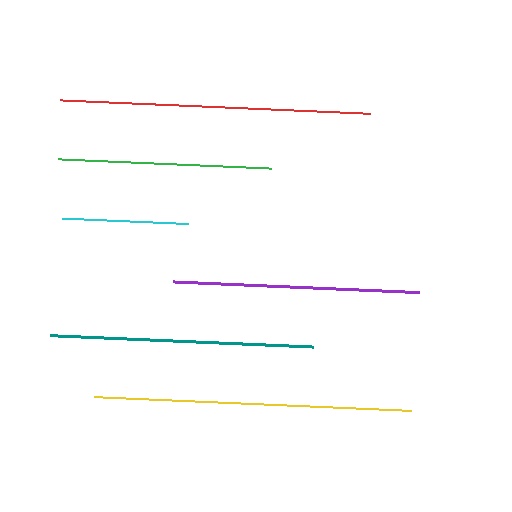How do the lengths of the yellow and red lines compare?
The yellow and red lines are approximately the same length.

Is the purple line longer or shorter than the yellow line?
The yellow line is longer than the purple line.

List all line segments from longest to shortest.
From longest to shortest: yellow, red, teal, purple, green, cyan.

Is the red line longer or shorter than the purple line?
The red line is longer than the purple line.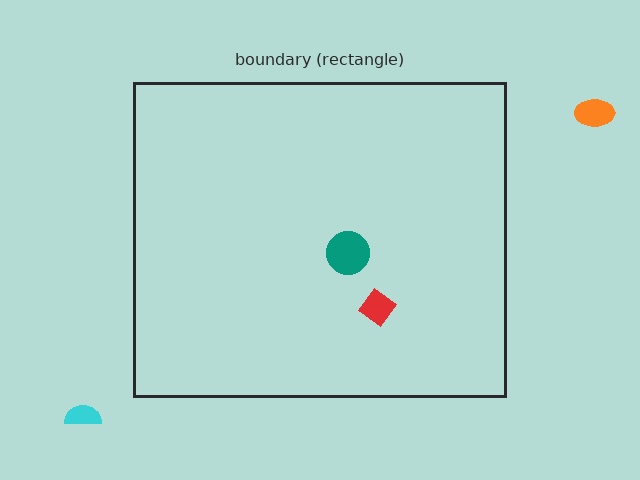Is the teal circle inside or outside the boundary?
Inside.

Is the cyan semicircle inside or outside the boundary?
Outside.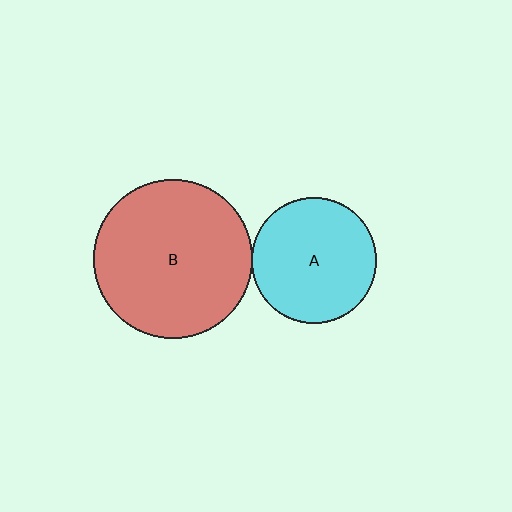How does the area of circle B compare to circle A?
Approximately 1.6 times.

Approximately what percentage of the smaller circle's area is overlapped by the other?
Approximately 5%.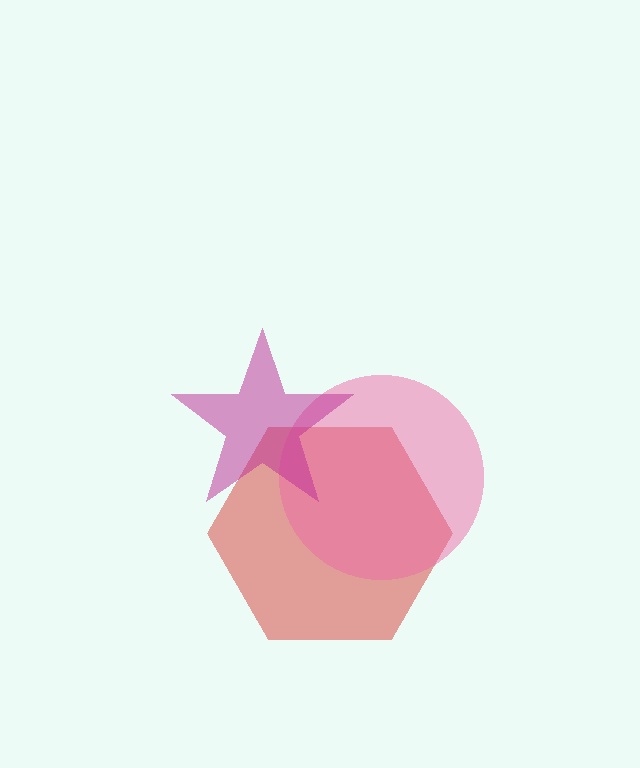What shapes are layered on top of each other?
The layered shapes are: a red hexagon, a pink circle, a magenta star.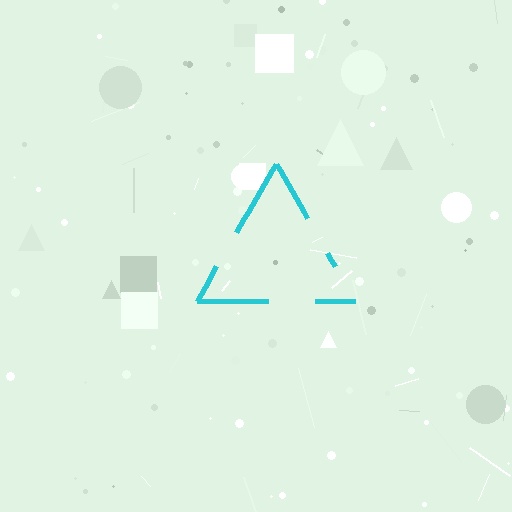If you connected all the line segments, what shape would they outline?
They would outline a triangle.